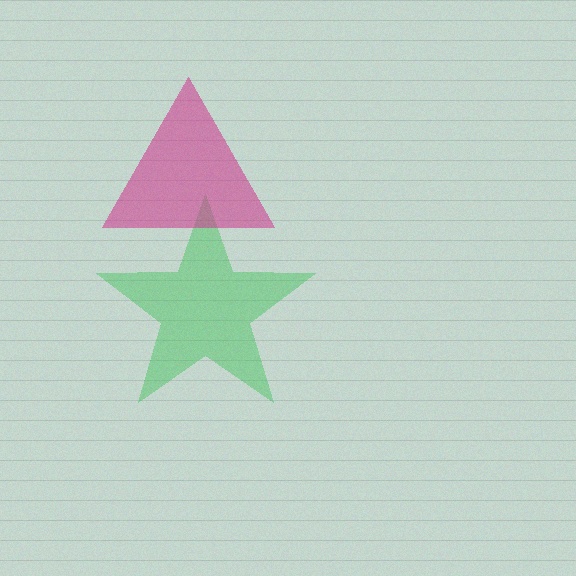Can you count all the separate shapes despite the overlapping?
Yes, there are 2 separate shapes.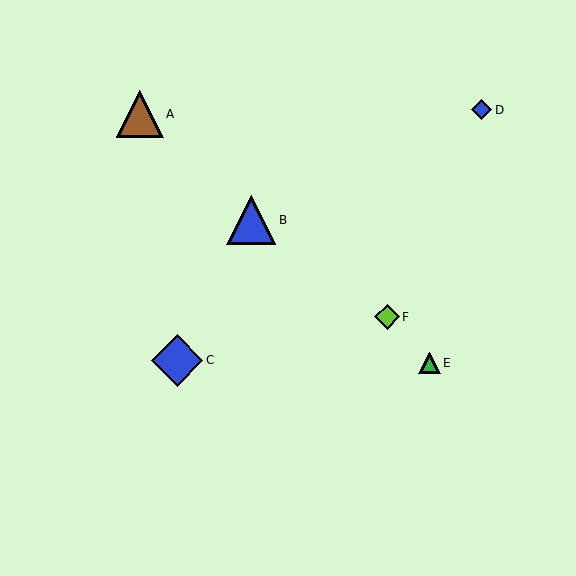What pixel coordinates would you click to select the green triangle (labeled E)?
Click at (429, 363) to select the green triangle E.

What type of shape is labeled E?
Shape E is a green triangle.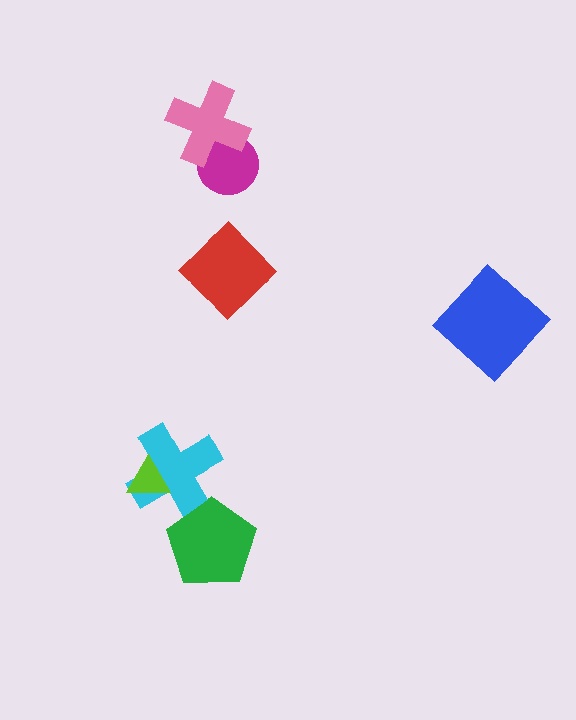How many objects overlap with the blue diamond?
0 objects overlap with the blue diamond.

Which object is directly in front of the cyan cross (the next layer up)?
The lime triangle is directly in front of the cyan cross.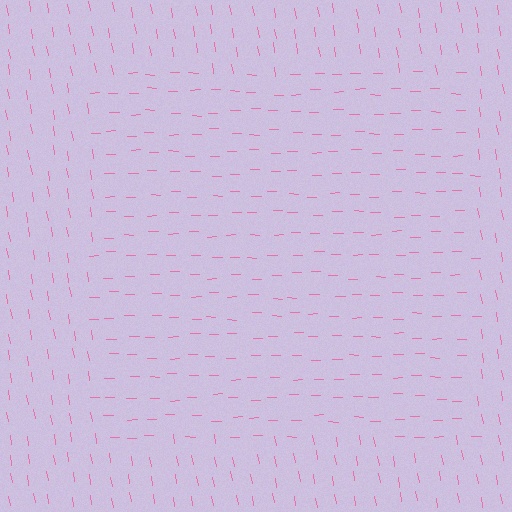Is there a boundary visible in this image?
Yes, there is a texture boundary formed by a change in line orientation.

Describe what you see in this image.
The image is filled with small pink line segments. A rectangle region in the image has lines oriented differently from the surrounding lines, creating a visible texture boundary.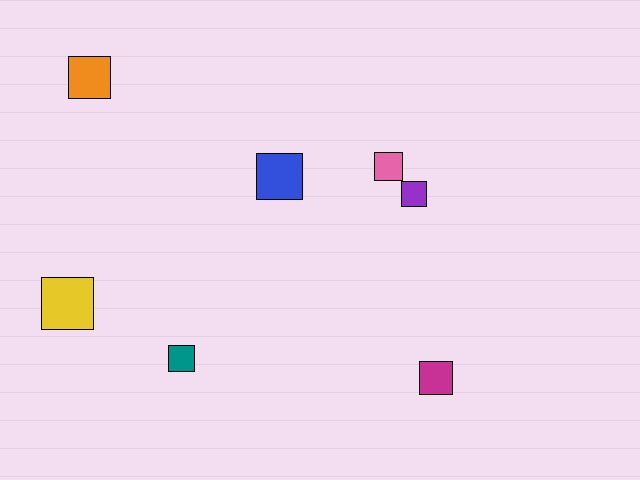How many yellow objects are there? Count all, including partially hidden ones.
There is 1 yellow object.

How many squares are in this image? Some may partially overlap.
There are 7 squares.